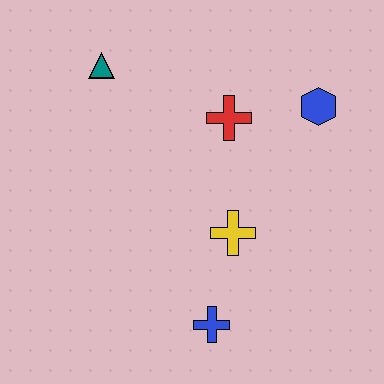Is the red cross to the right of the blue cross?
Yes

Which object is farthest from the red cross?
The blue cross is farthest from the red cross.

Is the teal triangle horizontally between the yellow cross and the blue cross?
No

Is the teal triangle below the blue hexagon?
No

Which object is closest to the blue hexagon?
The red cross is closest to the blue hexagon.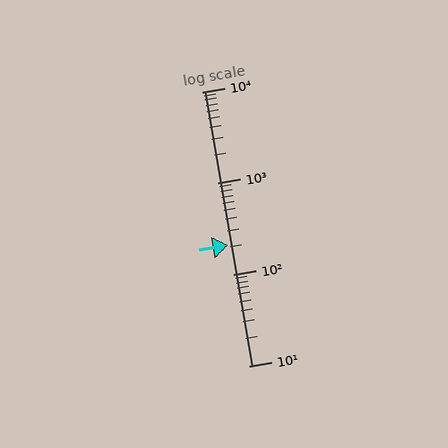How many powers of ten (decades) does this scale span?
The scale spans 3 decades, from 10 to 10000.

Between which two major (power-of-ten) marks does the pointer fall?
The pointer is between 100 and 1000.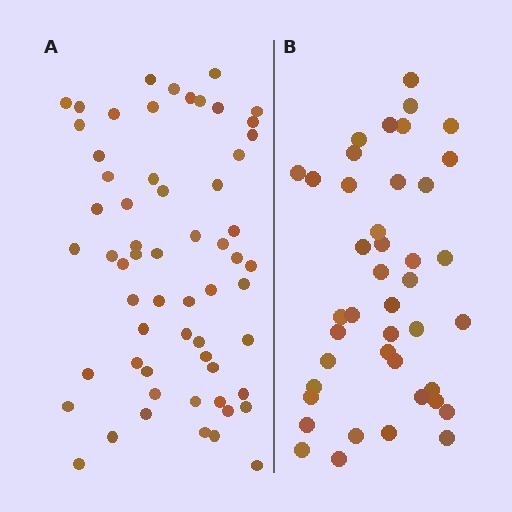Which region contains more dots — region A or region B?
Region A (the left region) has more dots.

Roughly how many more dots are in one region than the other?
Region A has approximately 20 more dots than region B.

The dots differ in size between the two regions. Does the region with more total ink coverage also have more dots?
No. Region B has more total ink coverage because its dots are larger, but region A actually contains more individual dots. Total area can be misleading — the number of items is what matters here.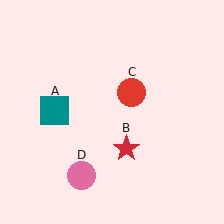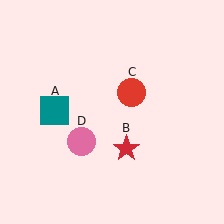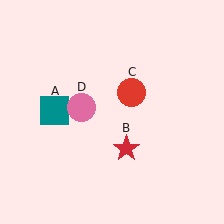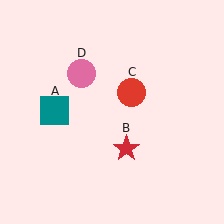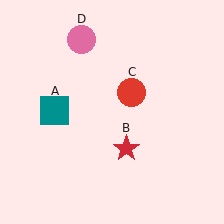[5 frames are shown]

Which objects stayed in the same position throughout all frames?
Teal square (object A) and red star (object B) and red circle (object C) remained stationary.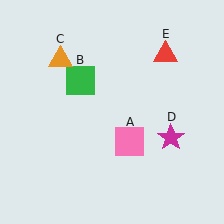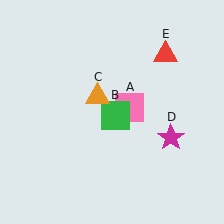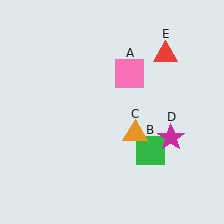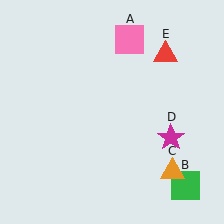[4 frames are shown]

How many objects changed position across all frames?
3 objects changed position: pink square (object A), green square (object B), orange triangle (object C).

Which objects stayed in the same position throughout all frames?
Magenta star (object D) and red triangle (object E) remained stationary.